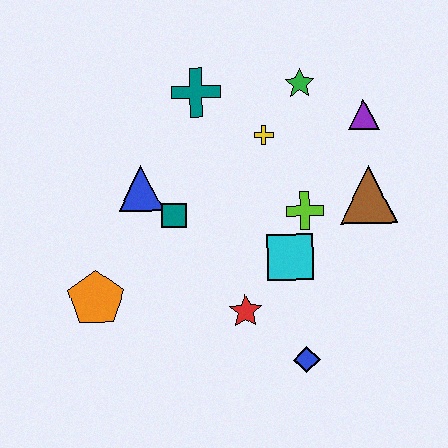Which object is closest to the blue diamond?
The red star is closest to the blue diamond.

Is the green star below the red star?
No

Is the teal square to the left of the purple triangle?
Yes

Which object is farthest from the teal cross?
The blue diamond is farthest from the teal cross.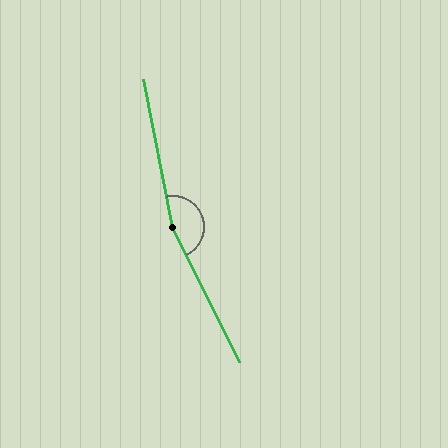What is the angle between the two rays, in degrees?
Approximately 165 degrees.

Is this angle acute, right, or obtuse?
It is obtuse.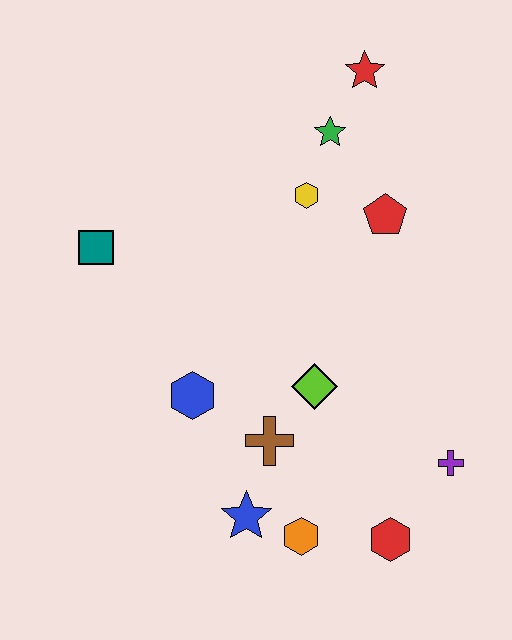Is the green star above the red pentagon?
Yes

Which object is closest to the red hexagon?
The orange hexagon is closest to the red hexagon.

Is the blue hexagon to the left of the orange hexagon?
Yes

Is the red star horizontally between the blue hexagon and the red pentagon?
Yes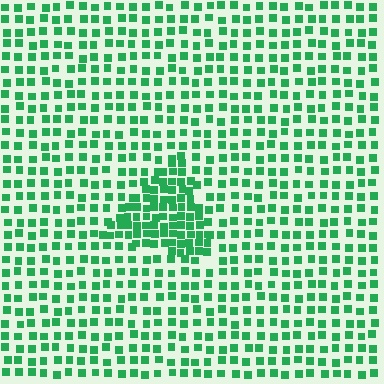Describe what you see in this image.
The image contains small green elements arranged at two different densities. A triangle-shaped region is visible where the elements are more densely packed than the surrounding area.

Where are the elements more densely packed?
The elements are more densely packed inside the triangle boundary.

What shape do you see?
I see a triangle.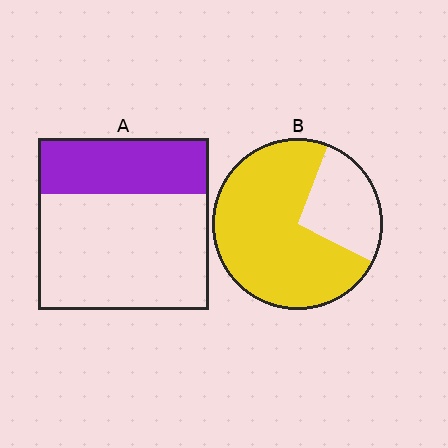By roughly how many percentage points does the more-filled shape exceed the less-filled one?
By roughly 40 percentage points (B over A).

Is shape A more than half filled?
No.